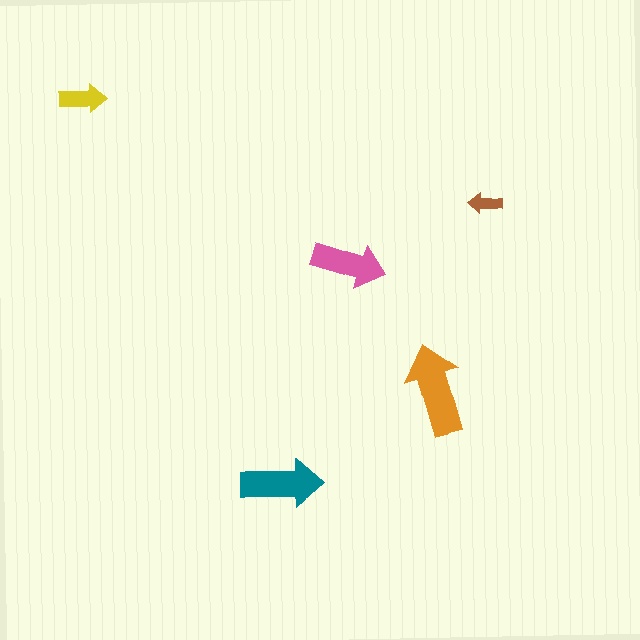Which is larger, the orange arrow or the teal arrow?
The orange one.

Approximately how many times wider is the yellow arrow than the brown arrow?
About 1.5 times wider.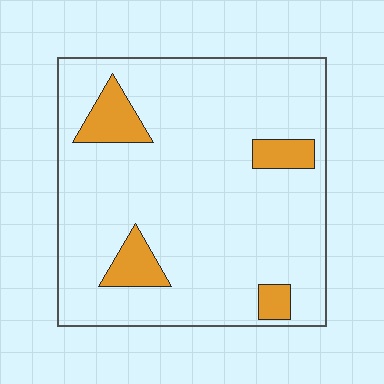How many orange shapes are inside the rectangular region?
4.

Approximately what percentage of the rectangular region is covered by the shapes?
Approximately 10%.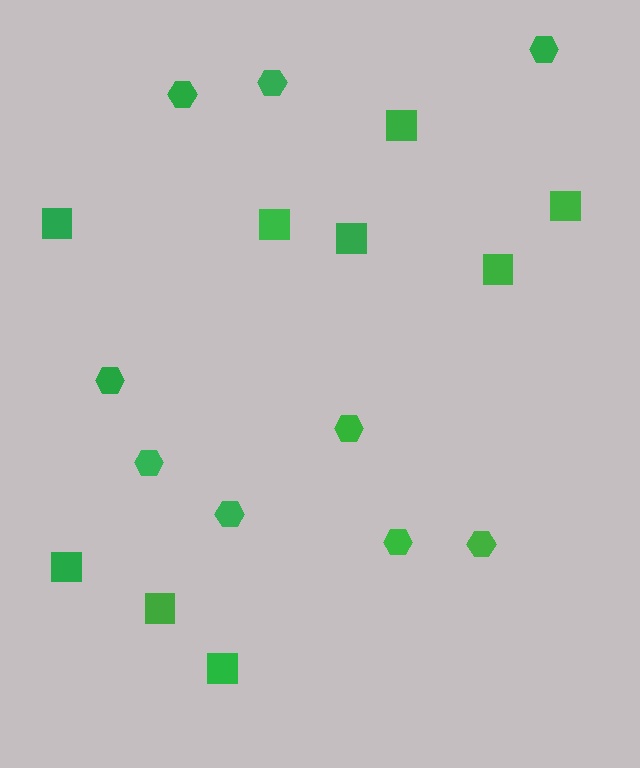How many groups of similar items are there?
There are 2 groups: one group of squares (9) and one group of hexagons (9).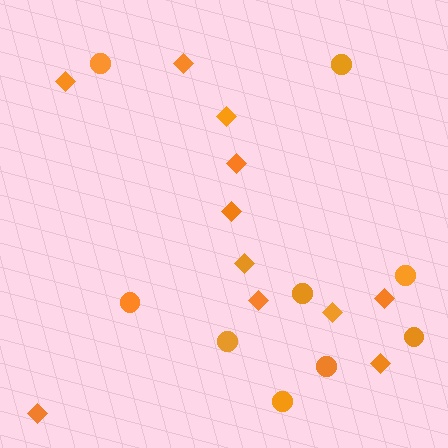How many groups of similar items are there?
There are 2 groups: one group of diamonds (11) and one group of circles (9).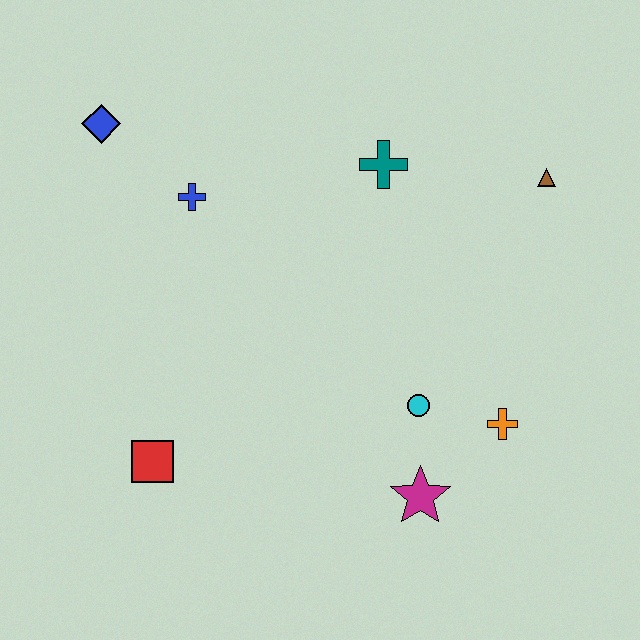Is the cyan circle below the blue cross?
Yes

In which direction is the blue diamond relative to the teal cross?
The blue diamond is to the left of the teal cross.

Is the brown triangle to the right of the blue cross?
Yes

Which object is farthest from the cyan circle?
The blue diamond is farthest from the cyan circle.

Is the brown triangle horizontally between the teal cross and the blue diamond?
No